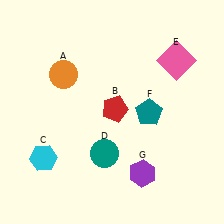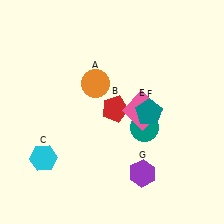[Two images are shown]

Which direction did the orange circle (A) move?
The orange circle (A) moved right.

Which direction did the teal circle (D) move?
The teal circle (D) moved right.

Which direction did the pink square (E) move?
The pink square (E) moved down.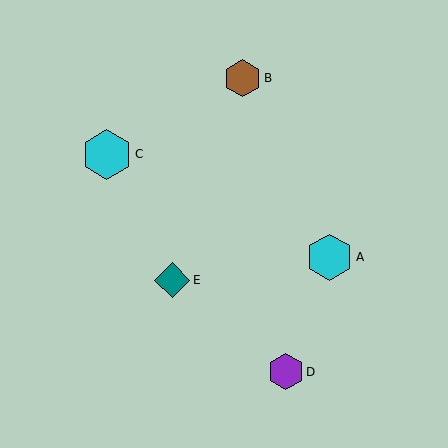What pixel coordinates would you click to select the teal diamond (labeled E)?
Click at (172, 280) to select the teal diamond E.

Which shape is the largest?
The cyan hexagon (labeled C) is the largest.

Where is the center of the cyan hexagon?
The center of the cyan hexagon is at (107, 154).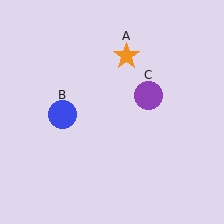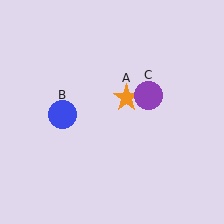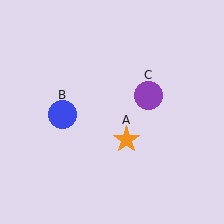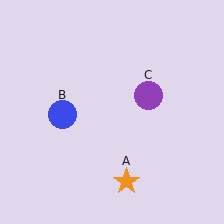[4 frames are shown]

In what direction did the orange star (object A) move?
The orange star (object A) moved down.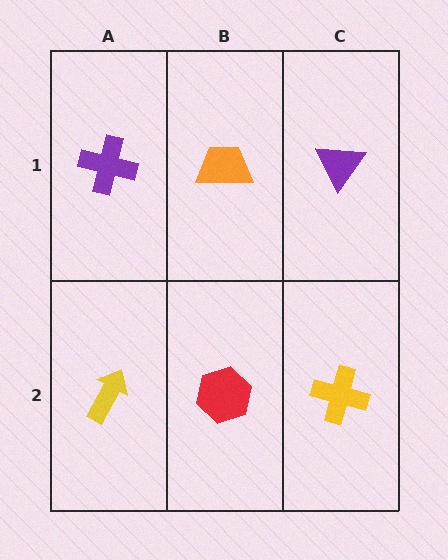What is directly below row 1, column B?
A red hexagon.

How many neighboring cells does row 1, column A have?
2.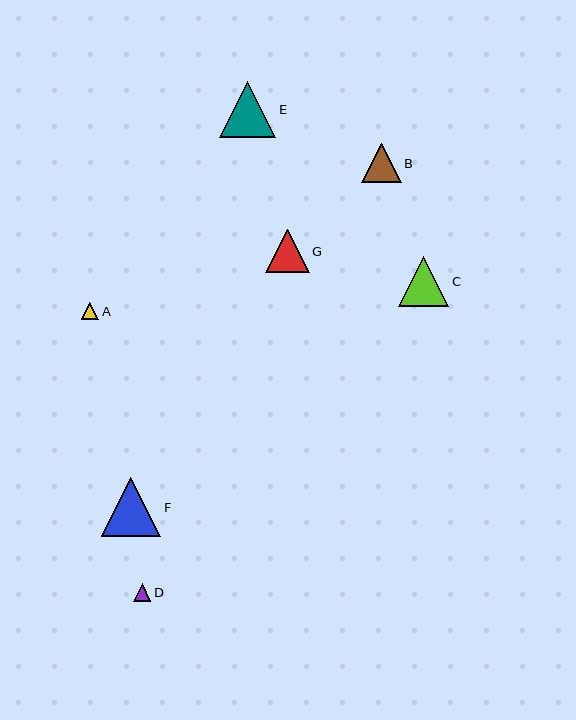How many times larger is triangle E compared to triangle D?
Triangle E is approximately 3.2 times the size of triangle D.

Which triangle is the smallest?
Triangle D is the smallest with a size of approximately 17 pixels.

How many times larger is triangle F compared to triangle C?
Triangle F is approximately 1.2 times the size of triangle C.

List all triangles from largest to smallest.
From largest to smallest: F, E, C, G, B, A, D.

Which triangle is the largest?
Triangle F is the largest with a size of approximately 60 pixels.